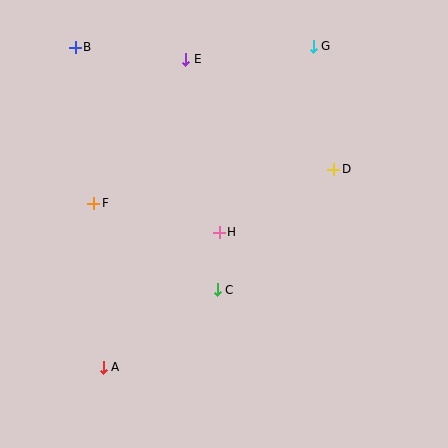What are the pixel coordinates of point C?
Point C is at (217, 290).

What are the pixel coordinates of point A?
Point A is at (103, 367).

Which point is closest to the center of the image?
Point H at (219, 232) is closest to the center.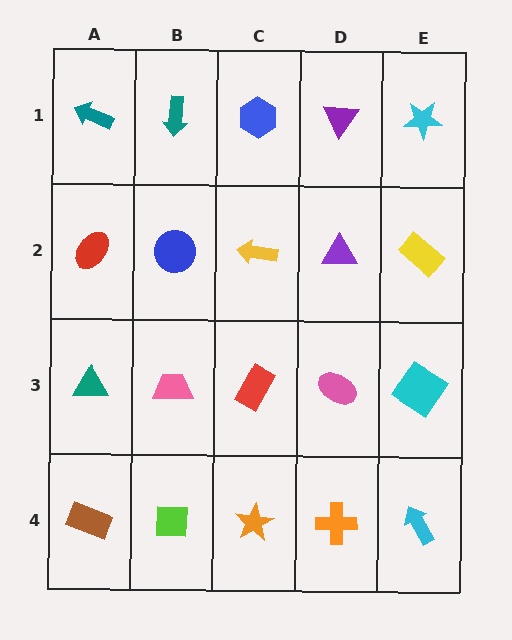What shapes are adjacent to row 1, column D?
A purple triangle (row 2, column D), a blue hexagon (row 1, column C), a cyan star (row 1, column E).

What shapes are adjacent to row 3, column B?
A blue circle (row 2, column B), a lime square (row 4, column B), a teal triangle (row 3, column A), a red rectangle (row 3, column C).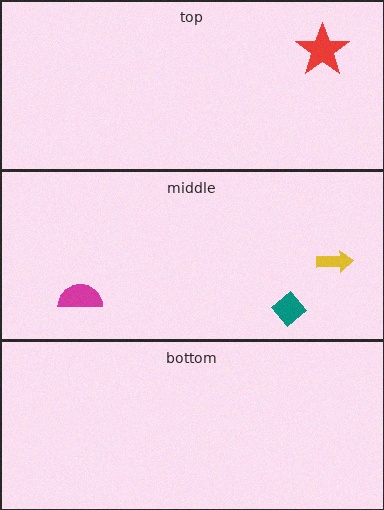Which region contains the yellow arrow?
The middle region.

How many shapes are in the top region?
1.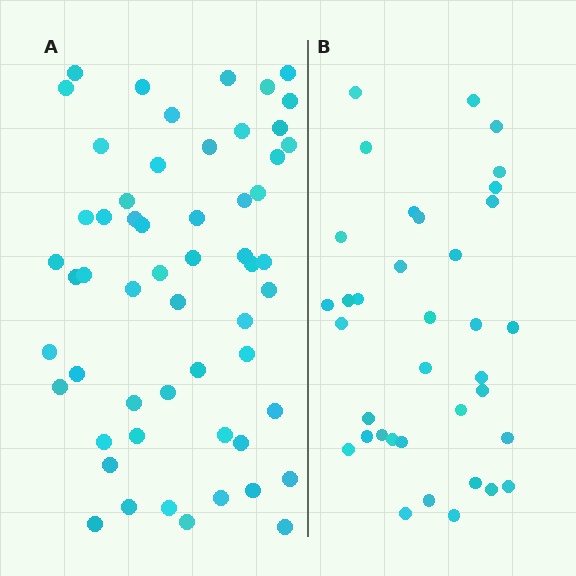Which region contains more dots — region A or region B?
Region A (the left region) has more dots.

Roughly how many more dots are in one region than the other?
Region A has approximately 20 more dots than region B.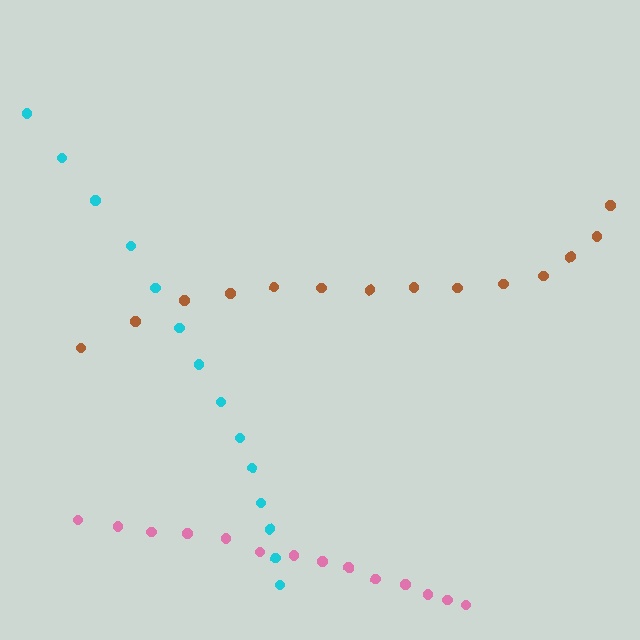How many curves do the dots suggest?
There are 3 distinct paths.